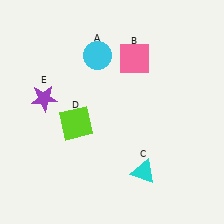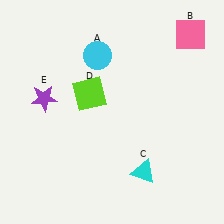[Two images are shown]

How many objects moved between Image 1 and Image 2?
2 objects moved between the two images.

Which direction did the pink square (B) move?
The pink square (B) moved right.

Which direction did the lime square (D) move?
The lime square (D) moved up.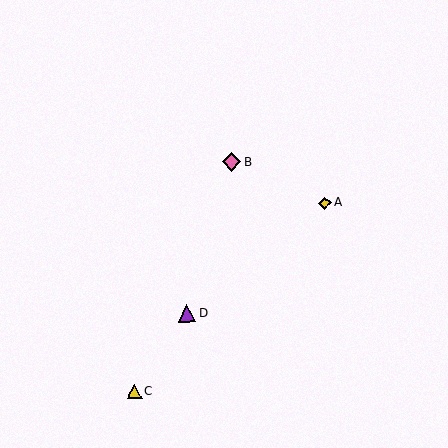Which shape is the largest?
The pink diamond (labeled B) is the largest.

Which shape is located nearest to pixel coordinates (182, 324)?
The purple triangle (labeled D) at (187, 313) is nearest to that location.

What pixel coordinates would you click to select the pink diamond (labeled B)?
Click at (232, 162) to select the pink diamond B.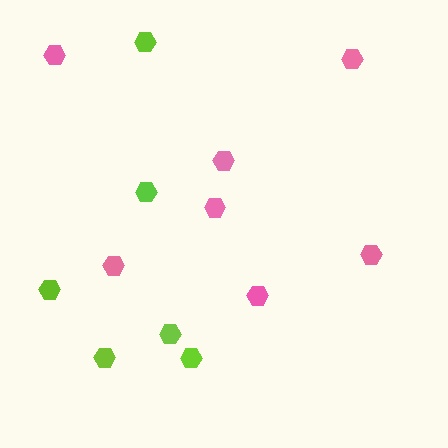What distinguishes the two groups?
There are 2 groups: one group of pink hexagons (7) and one group of lime hexagons (6).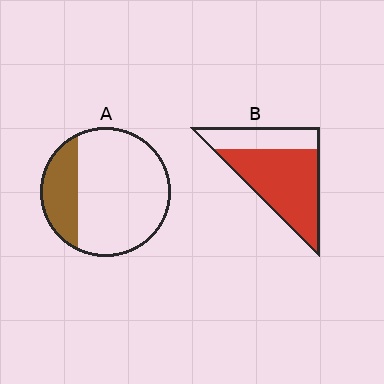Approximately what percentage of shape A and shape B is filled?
A is approximately 25% and B is approximately 70%.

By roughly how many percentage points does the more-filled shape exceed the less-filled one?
By roughly 45 percentage points (B over A).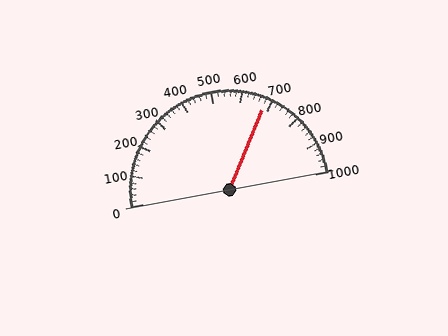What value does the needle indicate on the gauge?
The needle indicates approximately 680.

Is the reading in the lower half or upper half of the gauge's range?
The reading is in the upper half of the range (0 to 1000).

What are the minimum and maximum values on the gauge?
The gauge ranges from 0 to 1000.